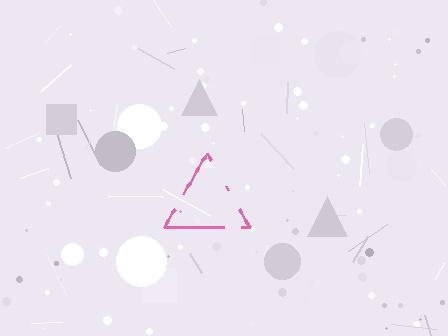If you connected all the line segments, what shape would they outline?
They would outline a triangle.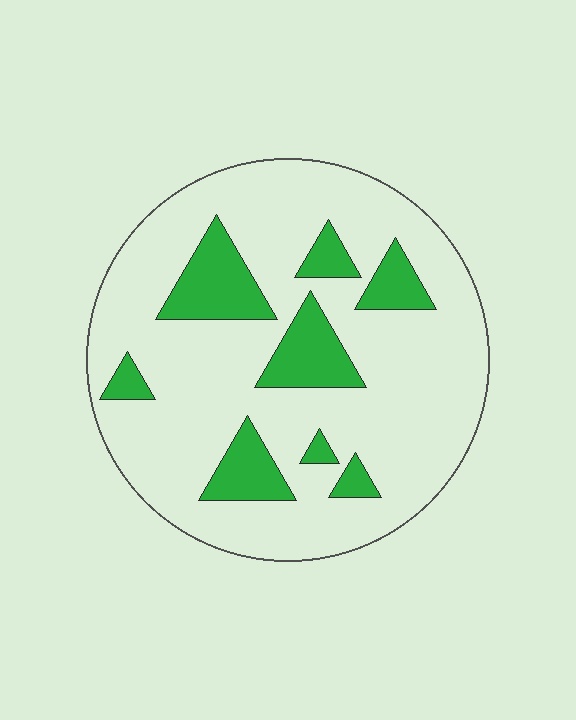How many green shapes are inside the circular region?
8.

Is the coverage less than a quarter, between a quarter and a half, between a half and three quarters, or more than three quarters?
Less than a quarter.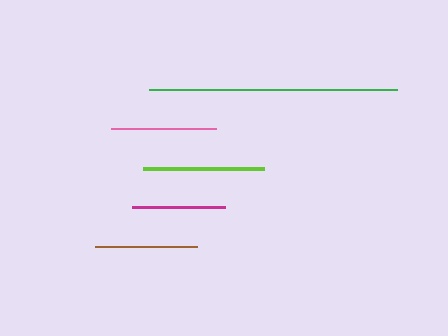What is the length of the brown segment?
The brown segment is approximately 102 pixels long.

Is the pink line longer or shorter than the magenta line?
The pink line is longer than the magenta line.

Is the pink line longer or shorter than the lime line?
The lime line is longer than the pink line.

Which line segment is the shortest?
The magenta line is the shortest at approximately 94 pixels.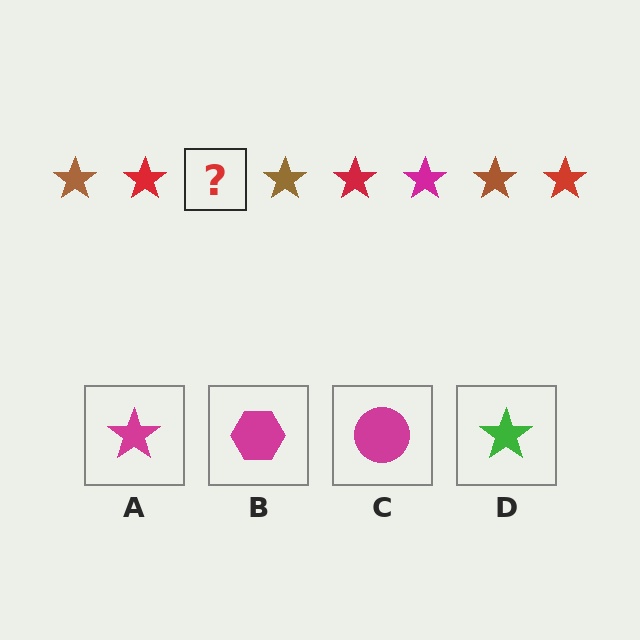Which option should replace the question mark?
Option A.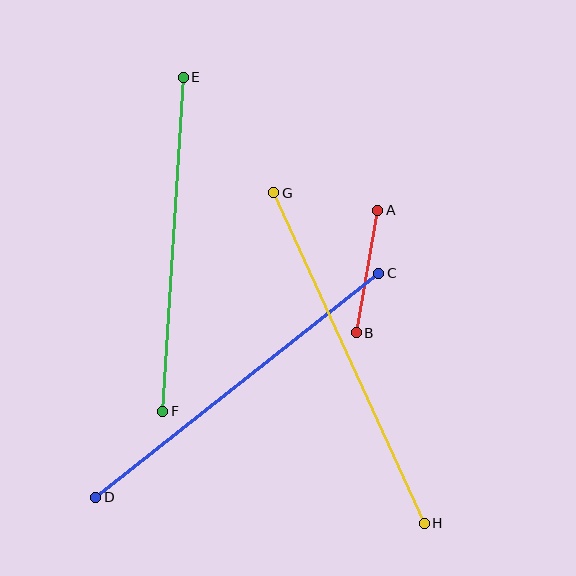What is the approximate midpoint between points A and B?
The midpoint is at approximately (367, 272) pixels.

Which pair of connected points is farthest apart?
Points G and H are farthest apart.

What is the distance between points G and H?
The distance is approximately 363 pixels.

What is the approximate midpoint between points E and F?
The midpoint is at approximately (173, 244) pixels.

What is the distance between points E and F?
The distance is approximately 334 pixels.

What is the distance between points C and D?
The distance is approximately 361 pixels.